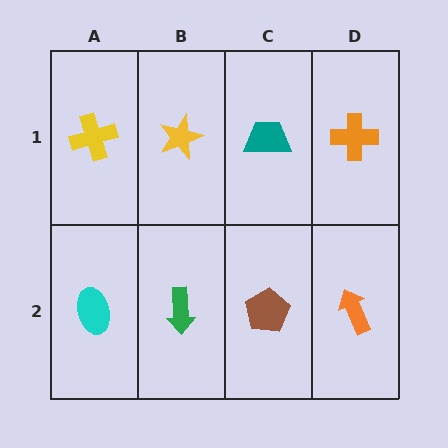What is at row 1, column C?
A teal trapezoid.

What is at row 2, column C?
A brown pentagon.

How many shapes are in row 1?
4 shapes.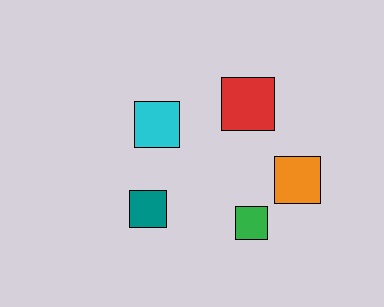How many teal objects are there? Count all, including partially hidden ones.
There is 1 teal object.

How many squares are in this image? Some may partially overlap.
There are 5 squares.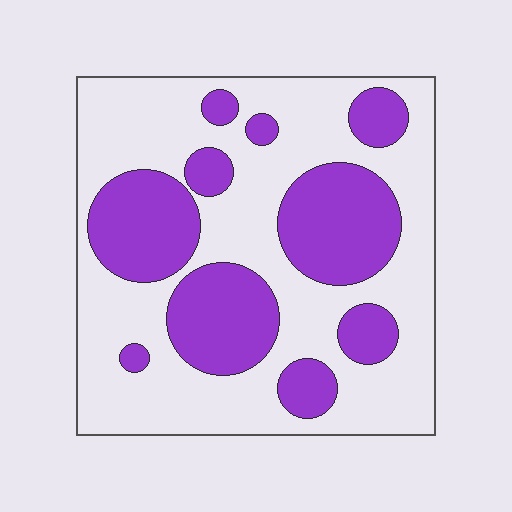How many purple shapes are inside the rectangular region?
10.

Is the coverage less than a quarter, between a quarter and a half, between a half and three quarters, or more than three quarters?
Between a quarter and a half.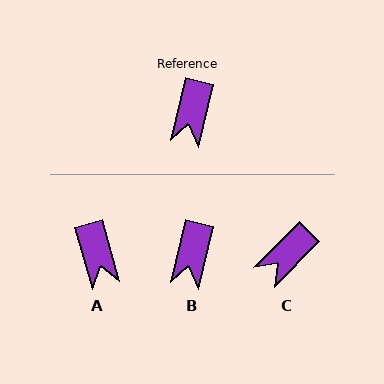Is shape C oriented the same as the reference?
No, it is off by about 31 degrees.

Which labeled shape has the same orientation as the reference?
B.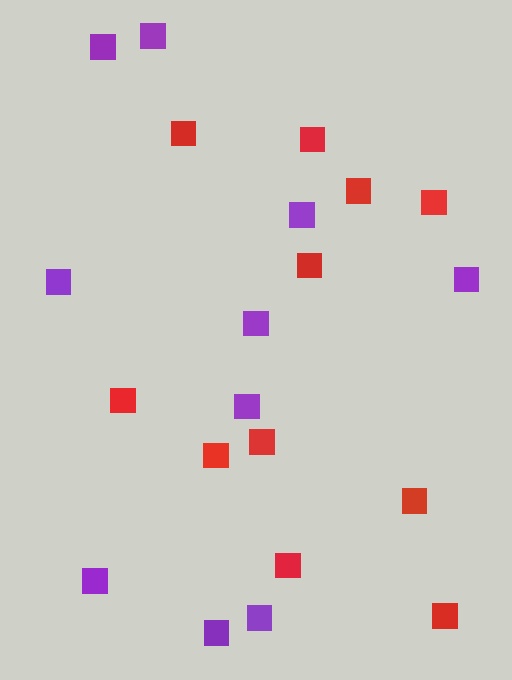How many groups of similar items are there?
There are 2 groups: one group of red squares (11) and one group of purple squares (10).